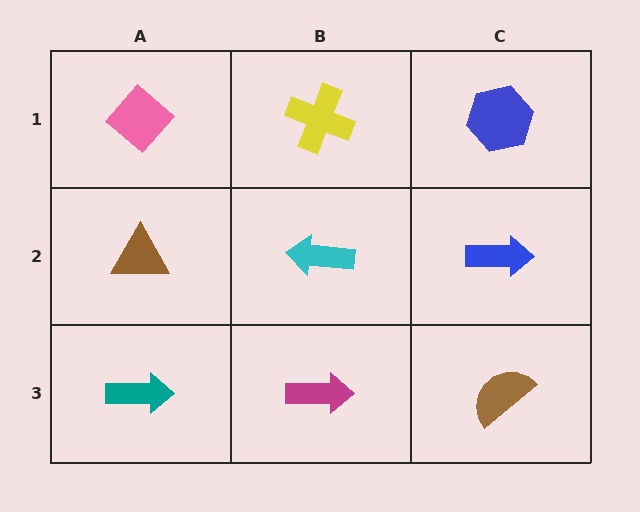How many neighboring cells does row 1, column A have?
2.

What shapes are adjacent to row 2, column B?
A yellow cross (row 1, column B), a magenta arrow (row 3, column B), a brown triangle (row 2, column A), a blue arrow (row 2, column C).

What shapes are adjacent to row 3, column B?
A cyan arrow (row 2, column B), a teal arrow (row 3, column A), a brown semicircle (row 3, column C).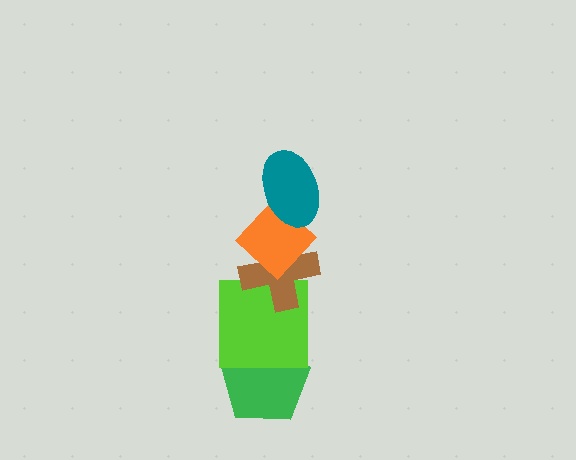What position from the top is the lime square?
The lime square is 4th from the top.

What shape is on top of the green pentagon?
The lime square is on top of the green pentagon.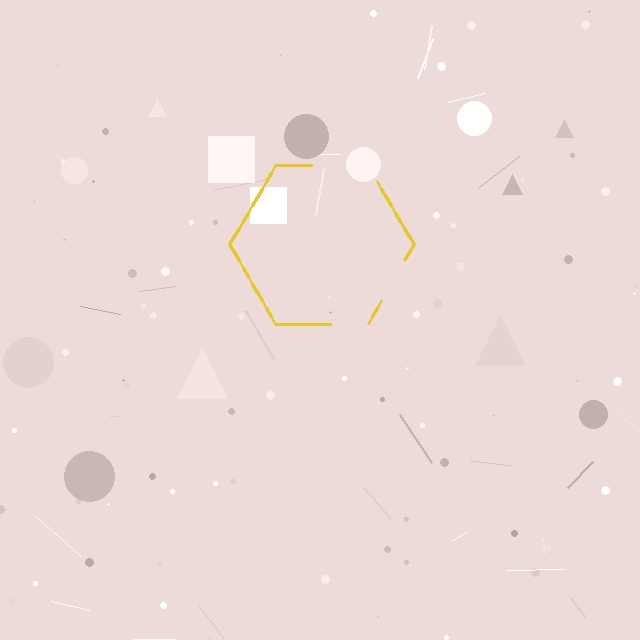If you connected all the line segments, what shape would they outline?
They would outline a hexagon.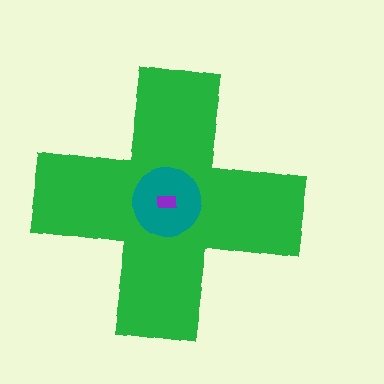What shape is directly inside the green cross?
The teal circle.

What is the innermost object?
The purple rectangle.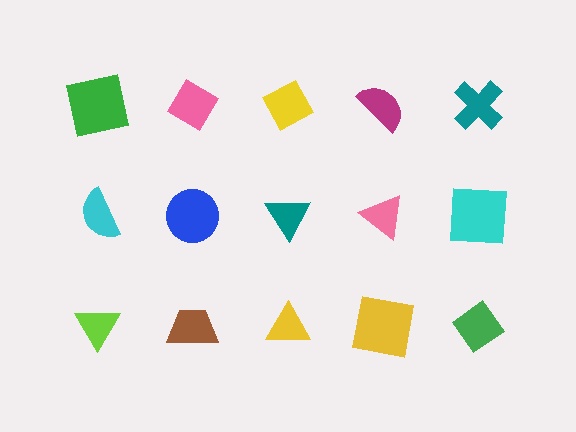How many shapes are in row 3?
5 shapes.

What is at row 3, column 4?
A yellow square.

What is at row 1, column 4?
A magenta semicircle.